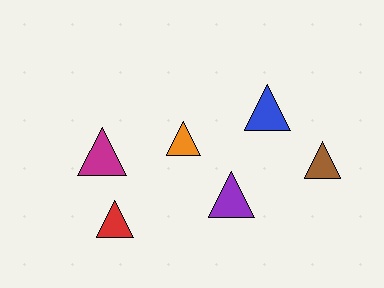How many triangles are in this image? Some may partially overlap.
There are 6 triangles.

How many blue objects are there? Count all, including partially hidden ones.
There is 1 blue object.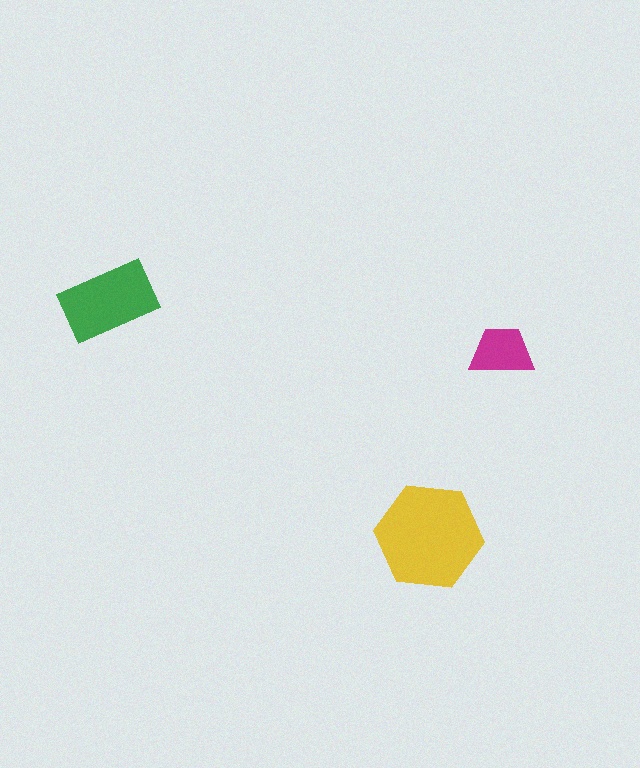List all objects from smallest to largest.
The magenta trapezoid, the green rectangle, the yellow hexagon.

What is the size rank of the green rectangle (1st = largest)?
2nd.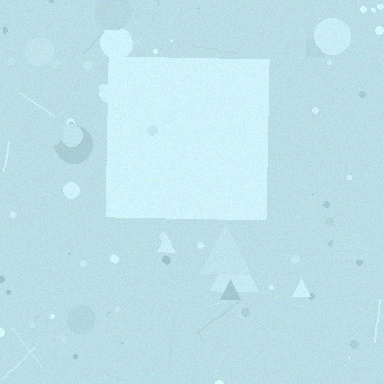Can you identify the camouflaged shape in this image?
The camouflaged shape is a square.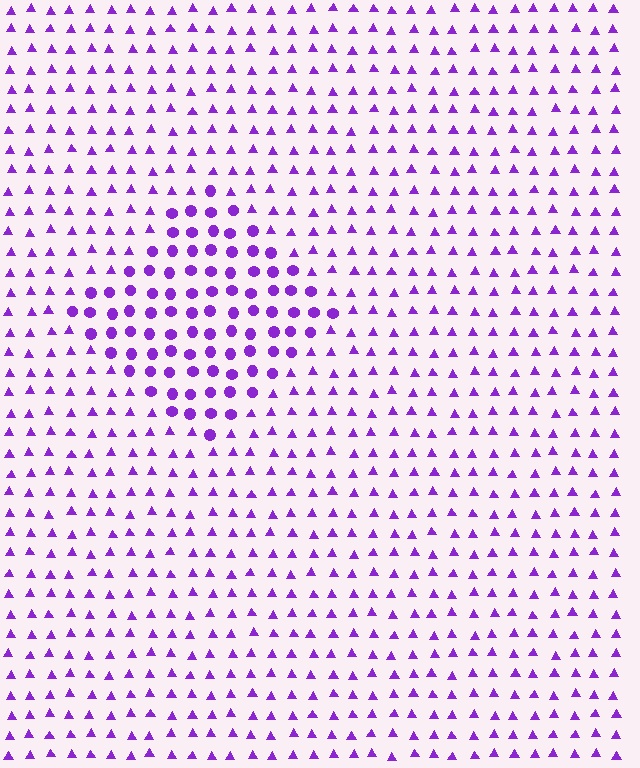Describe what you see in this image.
The image is filled with small purple elements arranged in a uniform grid. A diamond-shaped region contains circles, while the surrounding area contains triangles. The boundary is defined purely by the change in element shape.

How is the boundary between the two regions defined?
The boundary is defined by a change in element shape: circles inside vs. triangles outside. All elements share the same color and spacing.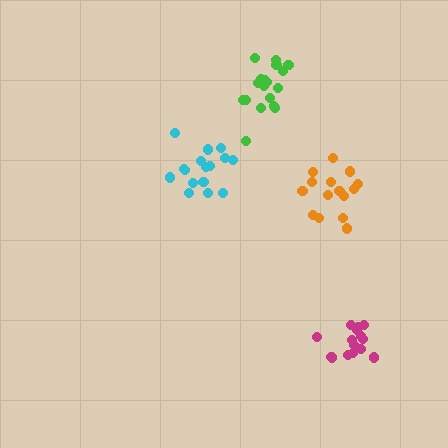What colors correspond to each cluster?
The clusters are colored: green, magenta, cyan, orange.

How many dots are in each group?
Group 1: 19 dots, Group 2: 15 dots, Group 3: 16 dots, Group 4: 15 dots (65 total).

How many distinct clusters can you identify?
There are 4 distinct clusters.